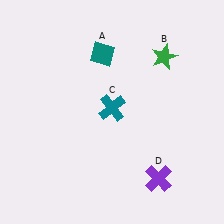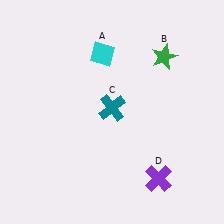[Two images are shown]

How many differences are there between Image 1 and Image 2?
There is 1 difference between the two images.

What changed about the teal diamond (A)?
In Image 1, A is teal. In Image 2, it changed to cyan.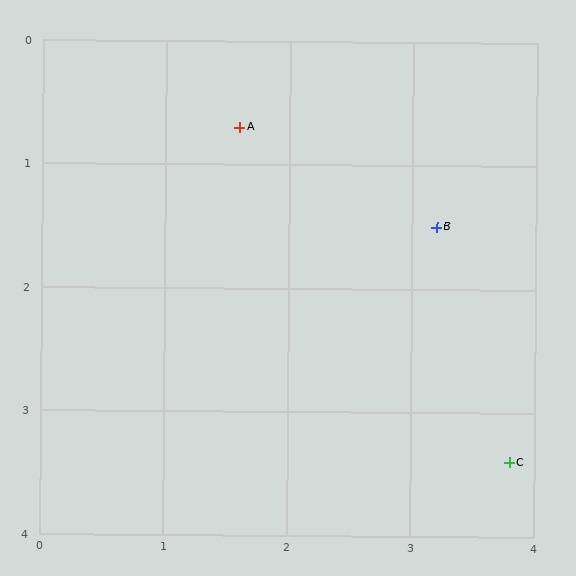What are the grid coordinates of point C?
Point C is at approximately (3.8, 3.4).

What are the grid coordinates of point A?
Point A is at approximately (1.6, 0.7).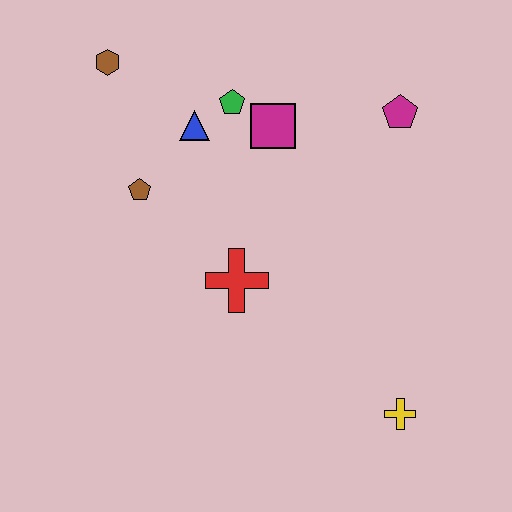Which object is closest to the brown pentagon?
The blue triangle is closest to the brown pentagon.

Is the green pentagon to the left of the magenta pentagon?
Yes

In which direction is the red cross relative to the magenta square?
The red cross is below the magenta square.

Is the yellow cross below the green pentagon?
Yes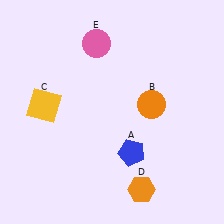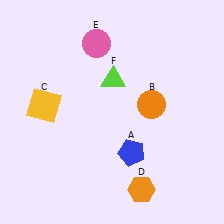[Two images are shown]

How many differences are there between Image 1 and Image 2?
There is 1 difference between the two images.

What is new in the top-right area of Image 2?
A lime triangle (F) was added in the top-right area of Image 2.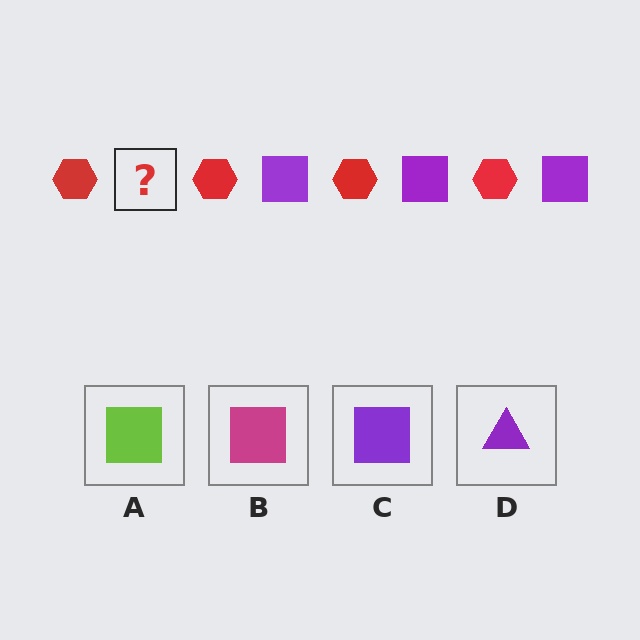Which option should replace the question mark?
Option C.